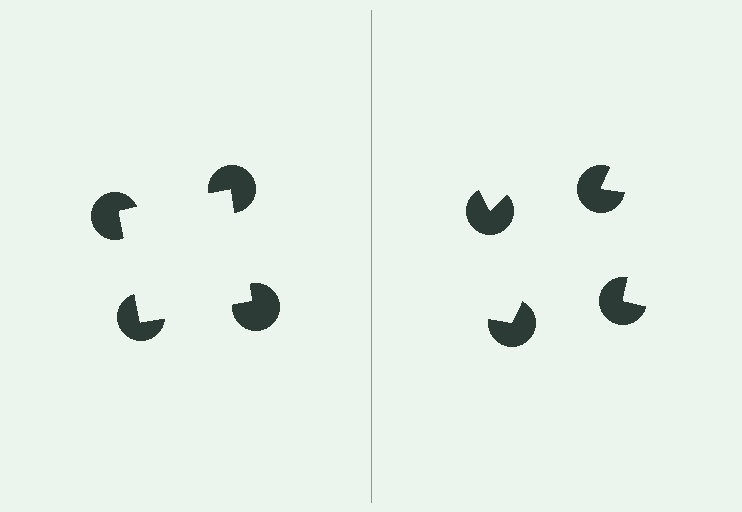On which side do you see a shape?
An illusory square appears on the left side. On the right side the wedge cuts are rotated, so no coherent shape forms.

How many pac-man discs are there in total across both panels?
8 — 4 on each side.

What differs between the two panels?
The pac-man discs are positioned identically on both sides; only the wedge orientations differ. On the left they align to a square; on the right they are misaligned.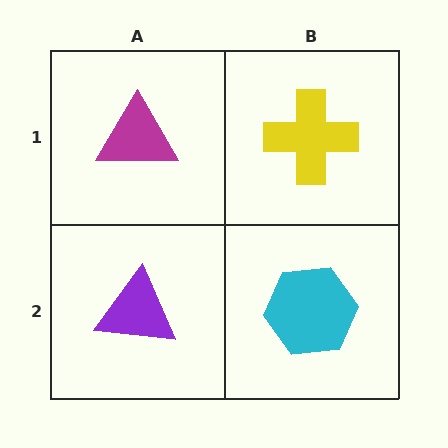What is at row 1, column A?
A magenta triangle.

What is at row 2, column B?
A cyan hexagon.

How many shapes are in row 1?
2 shapes.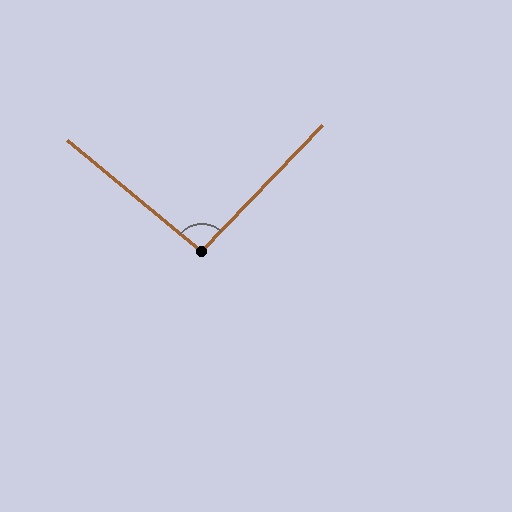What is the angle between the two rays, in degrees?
Approximately 94 degrees.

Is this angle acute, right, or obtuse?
It is approximately a right angle.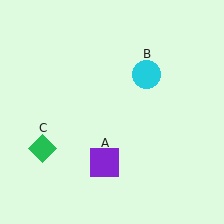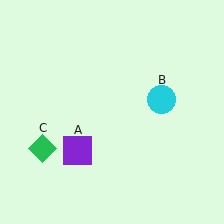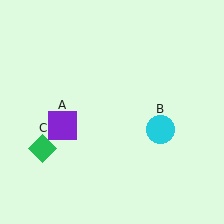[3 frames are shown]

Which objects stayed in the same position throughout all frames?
Green diamond (object C) remained stationary.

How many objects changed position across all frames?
2 objects changed position: purple square (object A), cyan circle (object B).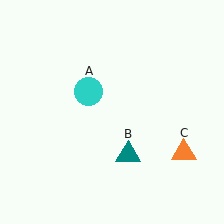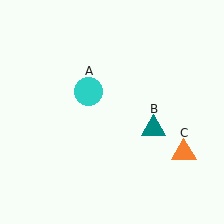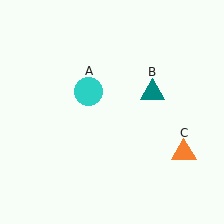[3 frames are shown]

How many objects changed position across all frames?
1 object changed position: teal triangle (object B).